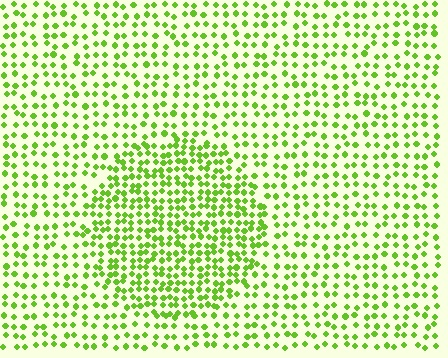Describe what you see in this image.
The image contains small lime elements arranged at two different densities. A circle-shaped region is visible where the elements are more densely packed than the surrounding area.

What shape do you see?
I see a circle.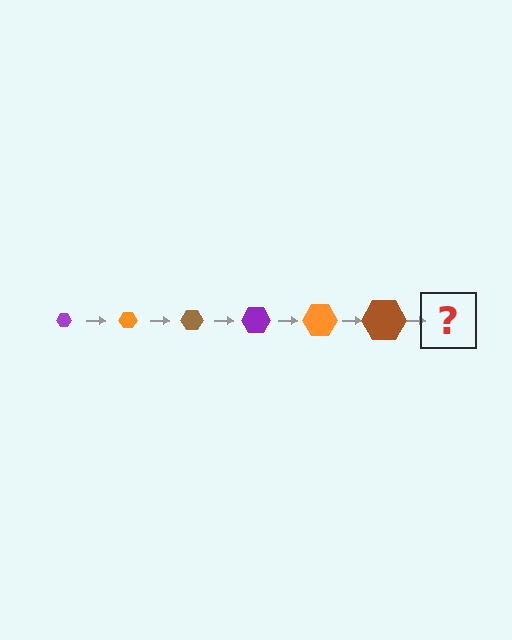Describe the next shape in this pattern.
It should be a purple hexagon, larger than the previous one.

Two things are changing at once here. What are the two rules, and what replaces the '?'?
The two rules are that the hexagon grows larger each step and the color cycles through purple, orange, and brown. The '?' should be a purple hexagon, larger than the previous one.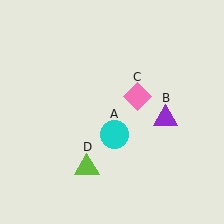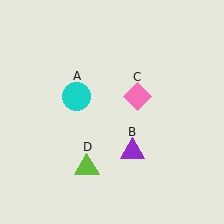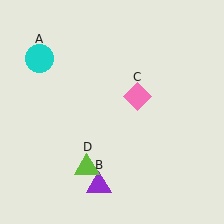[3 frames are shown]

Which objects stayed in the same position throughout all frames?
Pink diamond (object C) and lime triangle (object D) remained stationary.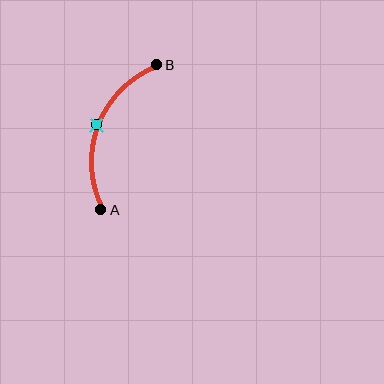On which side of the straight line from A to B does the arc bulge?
The arc bulges to the left of the straight line connecting A and B.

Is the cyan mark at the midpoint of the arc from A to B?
Yes. The cyan mark lies on the arc at equal arc-length from both A and B — it is the arc midpoint.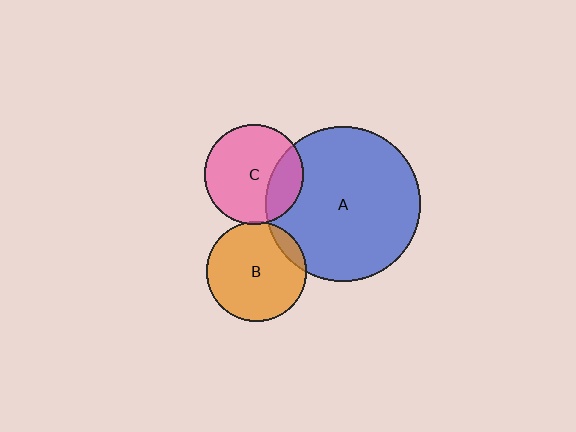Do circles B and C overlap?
Yes.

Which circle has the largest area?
Circle A (blue).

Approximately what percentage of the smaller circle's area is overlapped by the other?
Approximately 5%.